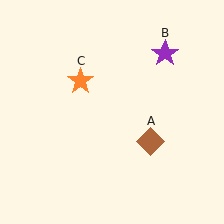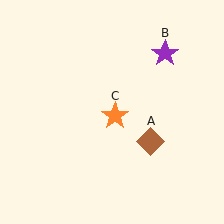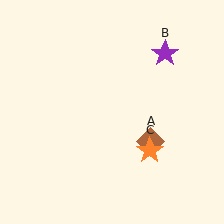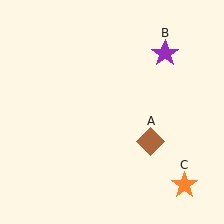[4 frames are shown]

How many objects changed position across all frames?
1 object changed position: orange star (object C).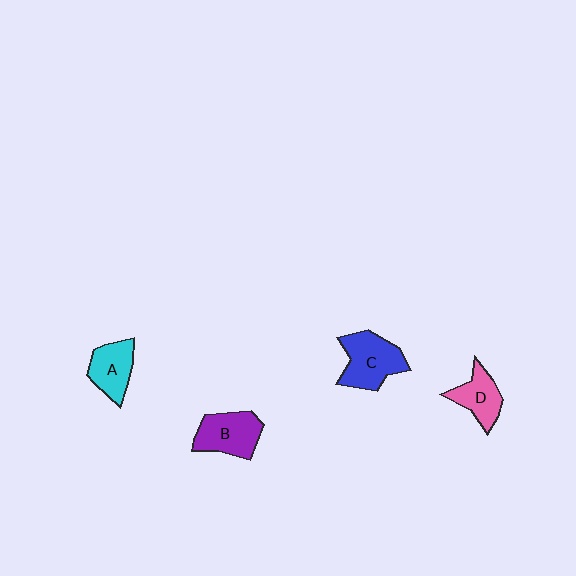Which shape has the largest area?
Shape C (blue).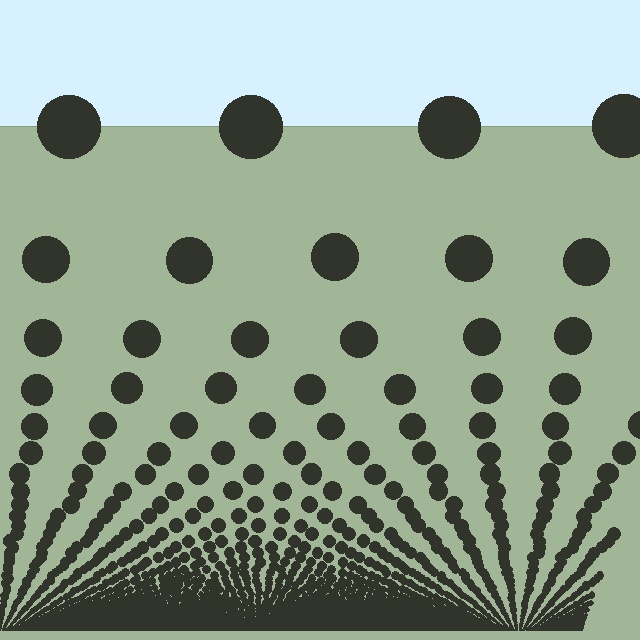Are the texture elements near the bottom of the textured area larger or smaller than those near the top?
Smaller. The gradient is inverted — elements near the bottom are smaller and denser.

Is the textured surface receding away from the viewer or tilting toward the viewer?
The surface appears to tilt toward the viewer. Texture elements get larger and sparser toward the top.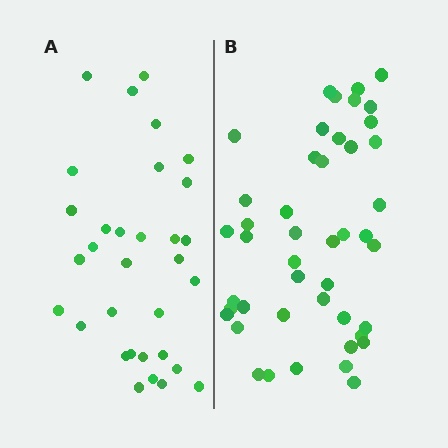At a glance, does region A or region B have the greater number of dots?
Region B (the right region) has more dots.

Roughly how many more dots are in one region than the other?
Region B has approximately 15 more dots than region A.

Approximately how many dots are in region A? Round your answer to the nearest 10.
About 30 dots. (The exact count is 32, which rounds to 30.)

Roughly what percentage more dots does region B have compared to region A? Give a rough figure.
About 40% more.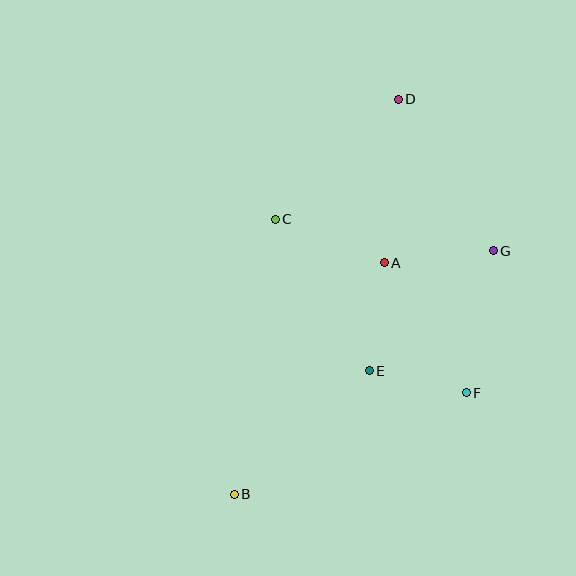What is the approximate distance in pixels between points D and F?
The distance between D and F is approximately 301 pixels.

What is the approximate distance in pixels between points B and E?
The distance between B and E is approximately 183 pixels.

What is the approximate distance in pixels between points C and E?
The distance between C and E is approximately 178 pixels.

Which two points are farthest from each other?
Points B and D are farthest from each other.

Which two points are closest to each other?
Points E and F are closest to each other.